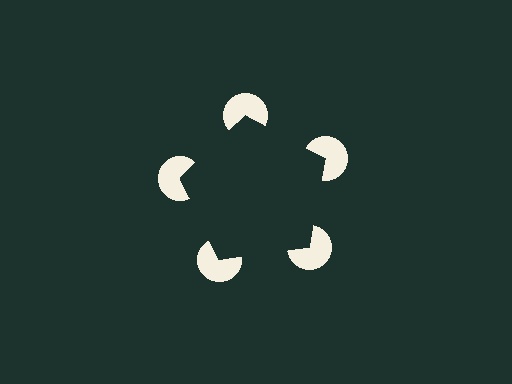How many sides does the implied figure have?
5 sides.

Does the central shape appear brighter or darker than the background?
It typically appears slightly darker than the background, even though no actual brightness change is drawn.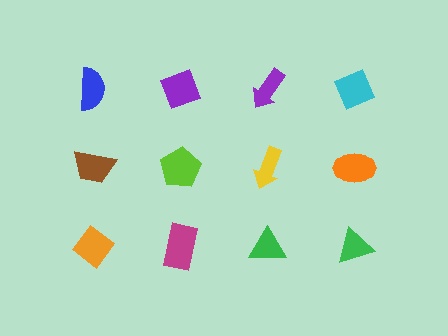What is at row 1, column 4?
A cyan diamond.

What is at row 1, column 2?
A purple diamond.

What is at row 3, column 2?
A magenta rectangle.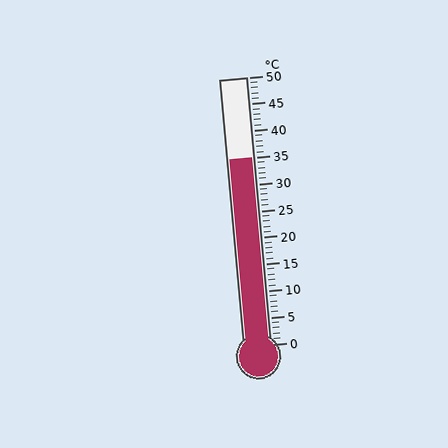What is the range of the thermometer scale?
The thermometer scale ranges from 0°C to 50°C.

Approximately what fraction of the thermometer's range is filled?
The thermometer is filled to approximately 70% of its range.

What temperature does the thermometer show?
The thermometer shows approximately 35°C.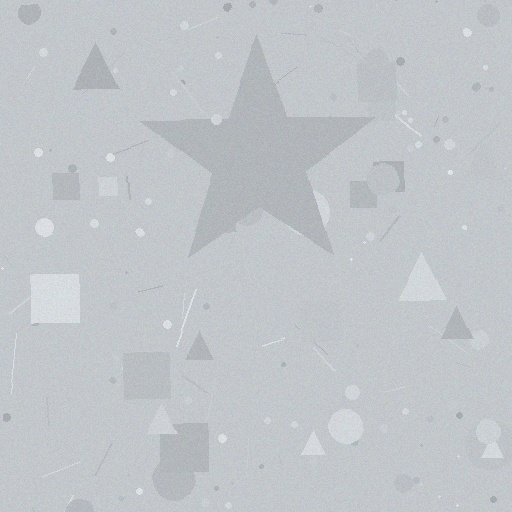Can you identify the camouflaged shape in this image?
The camouflaged shape is a star.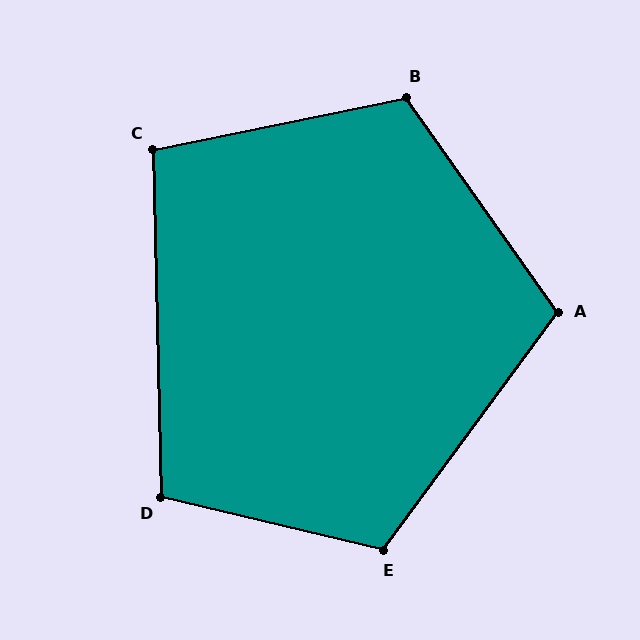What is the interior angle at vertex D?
Approximately 105 degrees (obtuse).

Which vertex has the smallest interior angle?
C, at approximately 100 degrees.